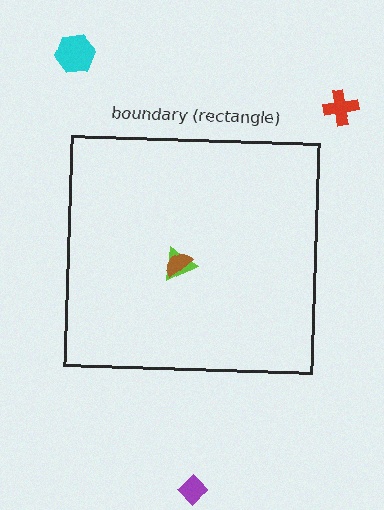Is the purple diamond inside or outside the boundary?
Outside.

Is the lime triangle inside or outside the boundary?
Inside.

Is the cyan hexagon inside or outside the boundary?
Outside.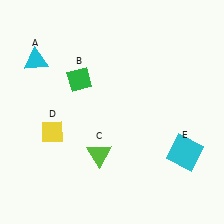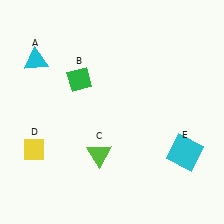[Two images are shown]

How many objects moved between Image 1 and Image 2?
1 object moved between the two images.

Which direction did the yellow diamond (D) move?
The yellow diamond (D) moved left.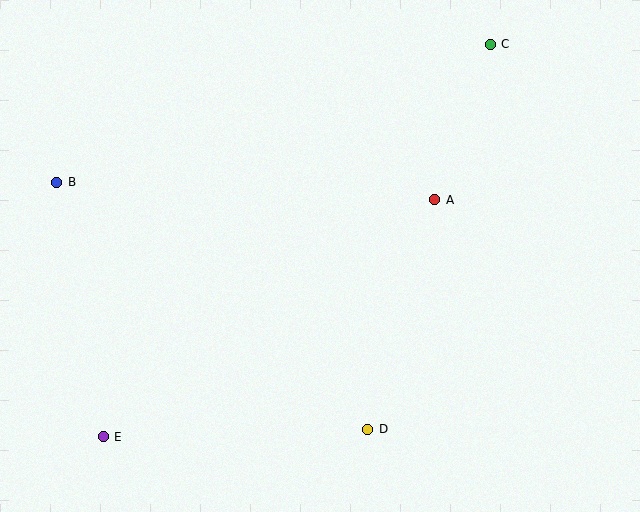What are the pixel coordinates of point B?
Point B is at (57, 182).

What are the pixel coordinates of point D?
Point D is at (368, 429).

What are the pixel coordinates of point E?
Point E is at (103, 437).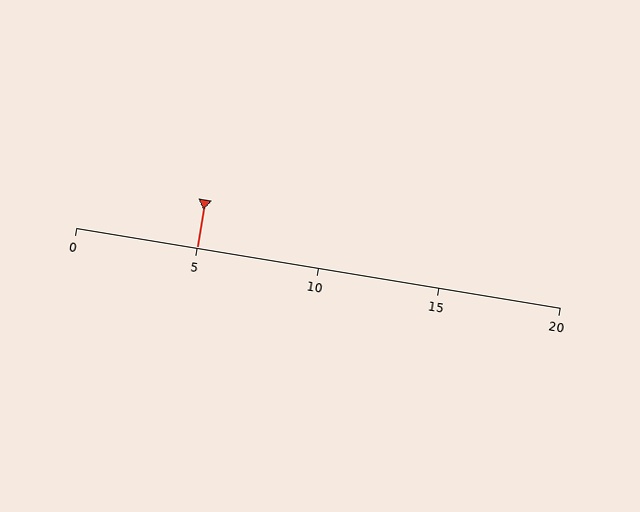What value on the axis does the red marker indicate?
The marker indicates approximately 5.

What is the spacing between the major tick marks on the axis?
The major ticks are spaced 5 apart.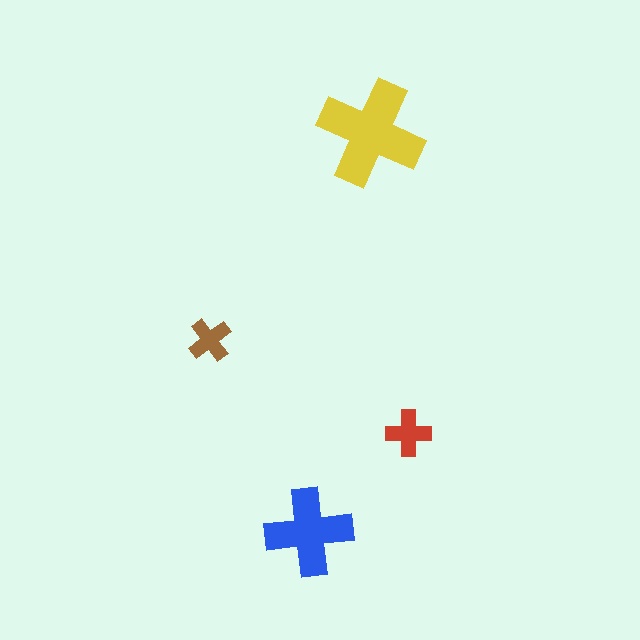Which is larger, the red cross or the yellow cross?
The yellow one.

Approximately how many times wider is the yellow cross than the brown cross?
About 2.5 times wider.